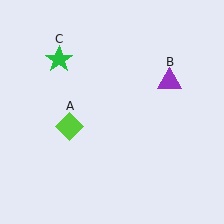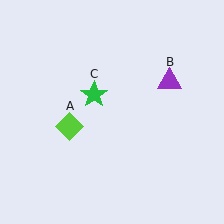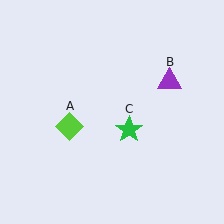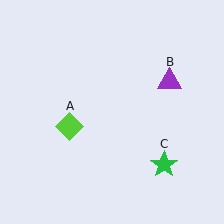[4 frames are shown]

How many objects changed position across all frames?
1 object changed position: green star (object C).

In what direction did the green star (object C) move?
The green star (object C) moved down and to the right.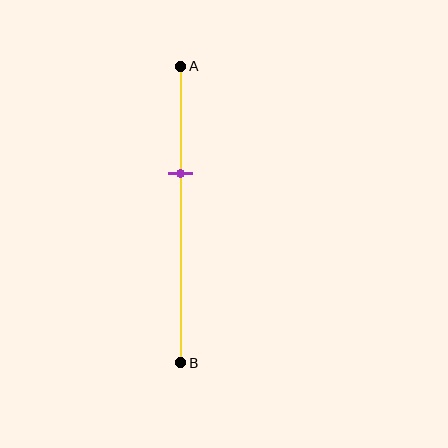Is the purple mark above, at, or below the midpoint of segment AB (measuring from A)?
The purple mark is above the midpoint of segment AB.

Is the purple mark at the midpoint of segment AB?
No, the mark is at about 35% from A, not at the 50% midpoint.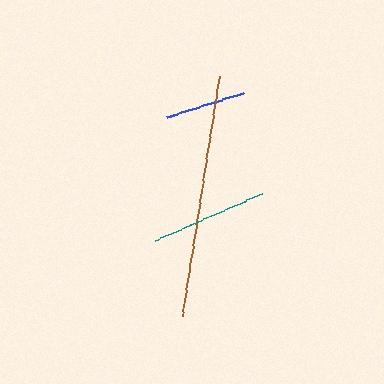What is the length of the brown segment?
The brown segment is approximately 244 pixels long.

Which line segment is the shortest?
The blue line is the shortest at approximately 81 pixels.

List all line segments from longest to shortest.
From longest to shortest: brown, teal, blue.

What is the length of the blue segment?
The blue segment is approximately 81 pixels long.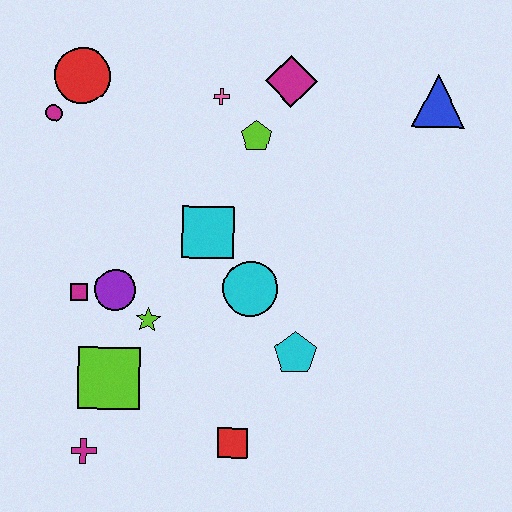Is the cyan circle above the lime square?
Yes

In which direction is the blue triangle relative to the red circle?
The blue triangle is to the right of the red circle.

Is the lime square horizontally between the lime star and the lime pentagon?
No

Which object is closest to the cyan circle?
The cyan square is closest to the cyan circle.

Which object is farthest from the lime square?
The blue triangle is farthest from the lime square.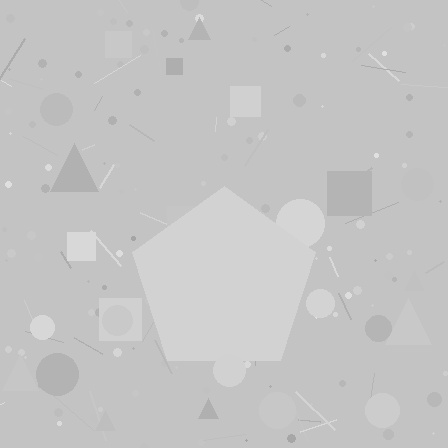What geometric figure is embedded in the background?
A pentagon is embedded in the background.